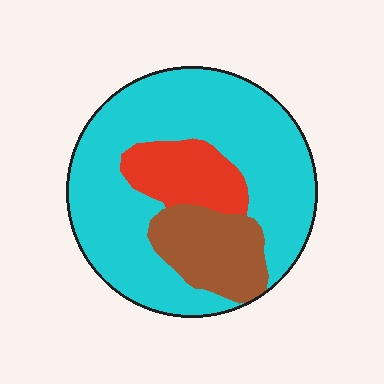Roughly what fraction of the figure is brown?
Brown takes up about one sixth (1/6) of the figure.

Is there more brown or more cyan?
Cyan.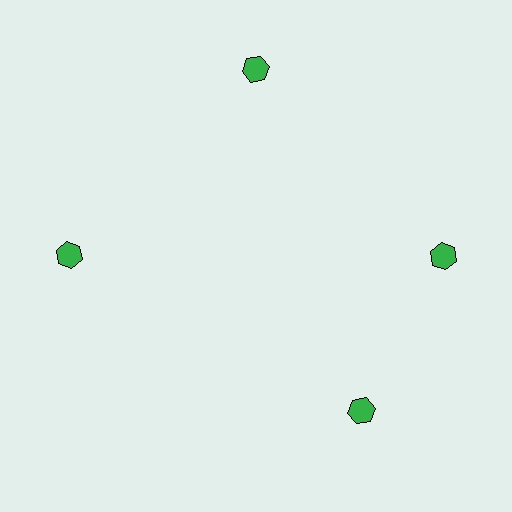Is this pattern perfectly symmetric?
No. The 4 green hexagons are arranged in a ring, but one element near the 6 o'clock position is rotated out of alignment along the ring, breaking the 4-fold rotational symmetry.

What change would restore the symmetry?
The symmetry would be restored by rotating it back into even spacing with its neighbors so that all 4 hexagons sit at equal angles and equal distance from the center.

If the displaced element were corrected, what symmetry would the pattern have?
It would have 4-fold rotational symmetry — the pattern would map onto itself every 90 degrees.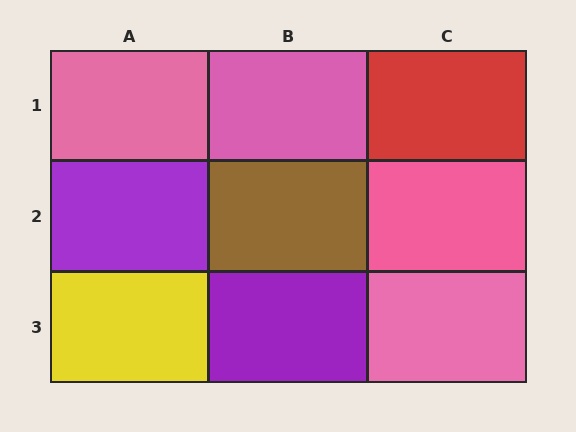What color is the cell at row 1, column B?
Pink.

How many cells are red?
1 cell is red.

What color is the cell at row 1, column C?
Red.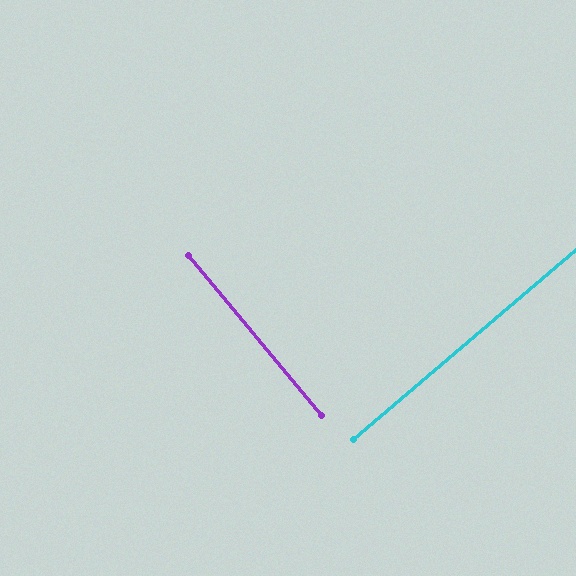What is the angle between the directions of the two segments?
Approximately 89 degrees.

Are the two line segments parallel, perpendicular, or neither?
Perpendicular — they meet at approximately 89°.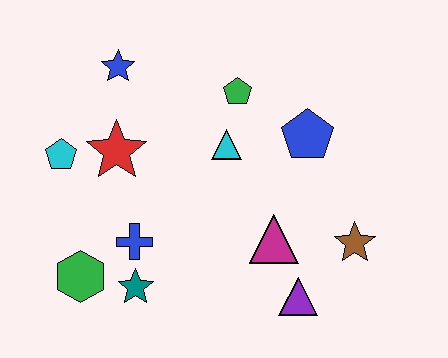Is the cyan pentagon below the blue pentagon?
Yes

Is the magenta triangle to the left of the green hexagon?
No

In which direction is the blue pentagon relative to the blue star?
The blue pentagon is to the right of the blue star.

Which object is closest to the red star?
The cyan pentagon is closest to the red star.